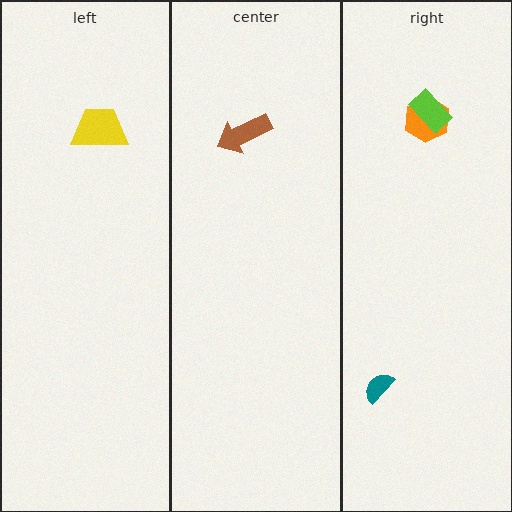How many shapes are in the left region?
1.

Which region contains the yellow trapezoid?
The left region.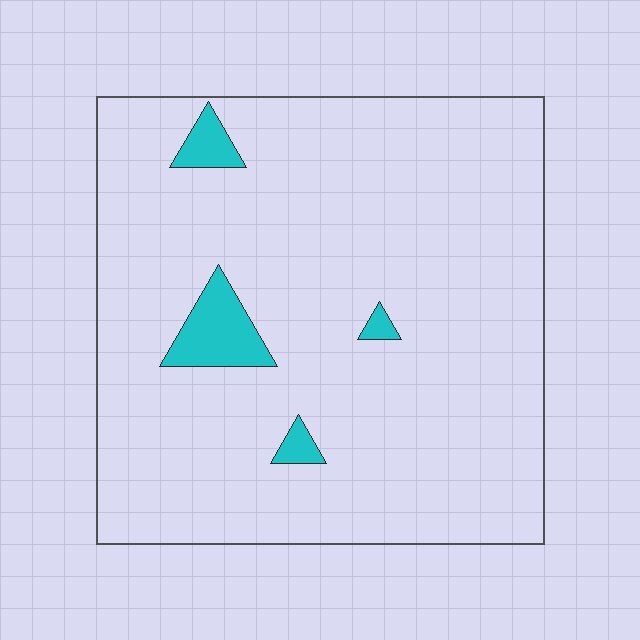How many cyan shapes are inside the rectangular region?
4.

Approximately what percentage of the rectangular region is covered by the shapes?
Approximately 5%.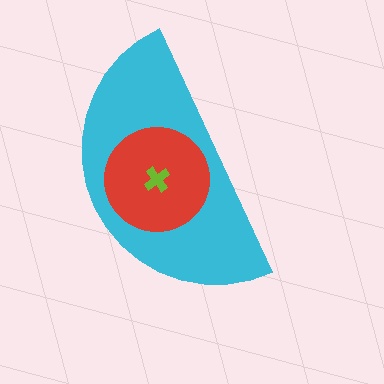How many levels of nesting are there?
3.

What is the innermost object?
The lime cross.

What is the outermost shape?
The cyan semicircle.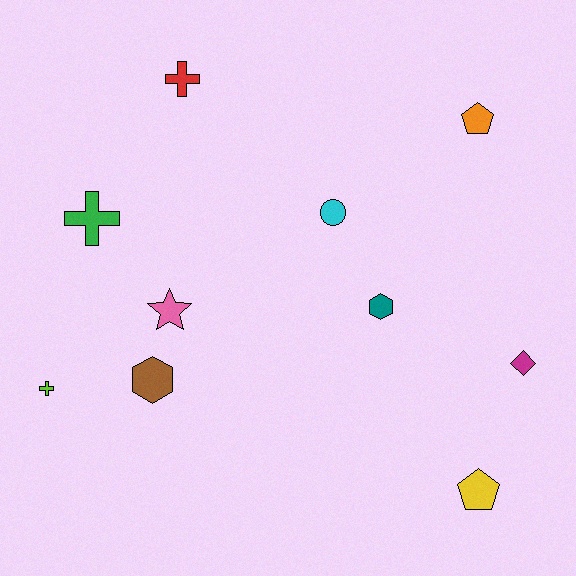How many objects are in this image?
There are 10 objects.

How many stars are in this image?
There is 1 star.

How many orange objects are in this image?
There is 1 orange object.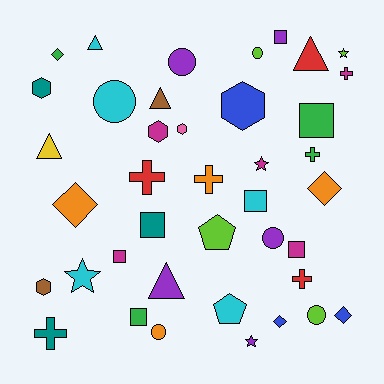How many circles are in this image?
There are 6 circles.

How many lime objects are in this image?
There are 4 lime objects.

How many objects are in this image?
There are 40 objects.